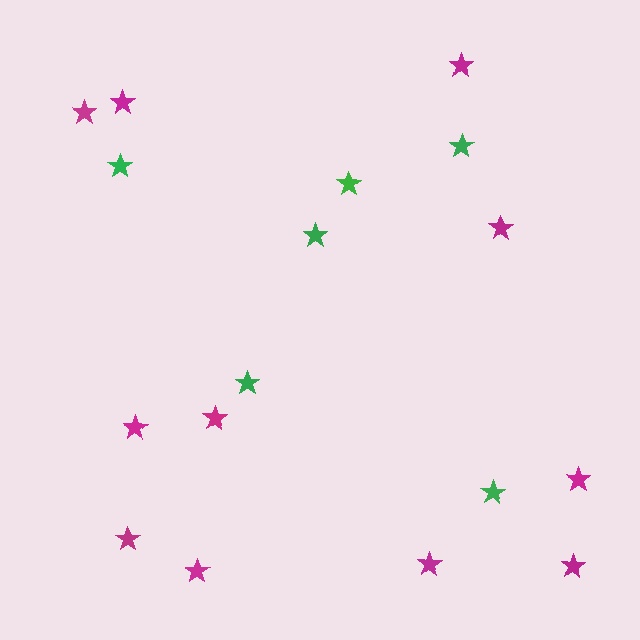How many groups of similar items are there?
There are 2 groups: one group of green stars (6) and one group of magenta stars (11).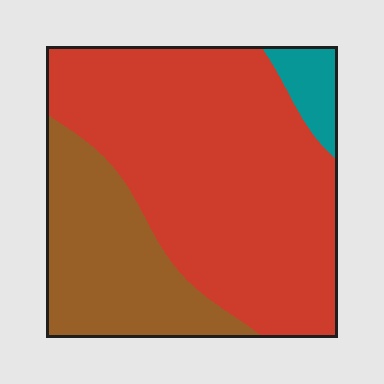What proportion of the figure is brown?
Brown takes up between a sixth and a third of the figure.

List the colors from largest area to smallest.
From largest to smallest: red, brown, teal.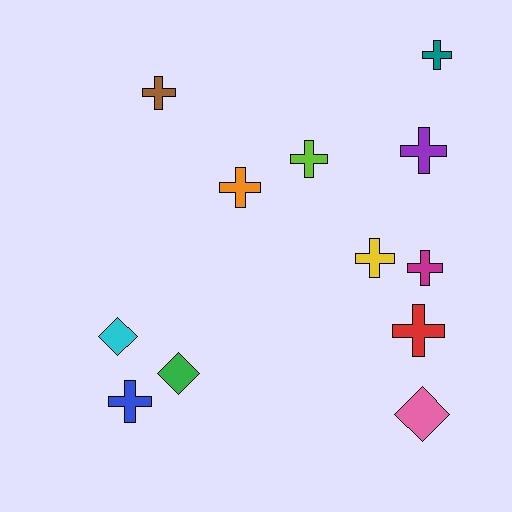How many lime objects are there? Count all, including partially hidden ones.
There is 1 lime object.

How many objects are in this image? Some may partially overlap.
There are 12 objects.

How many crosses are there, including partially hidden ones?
There are 9 crosses.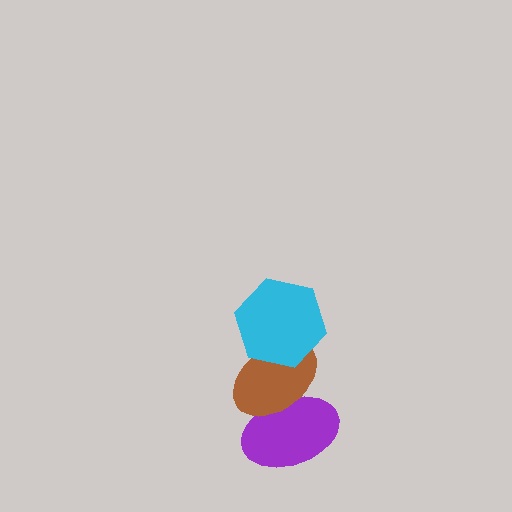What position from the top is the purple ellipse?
The purple ellipse is 3rd from the top.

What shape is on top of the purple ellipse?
The brown ellipse is on top of the purple ellipse.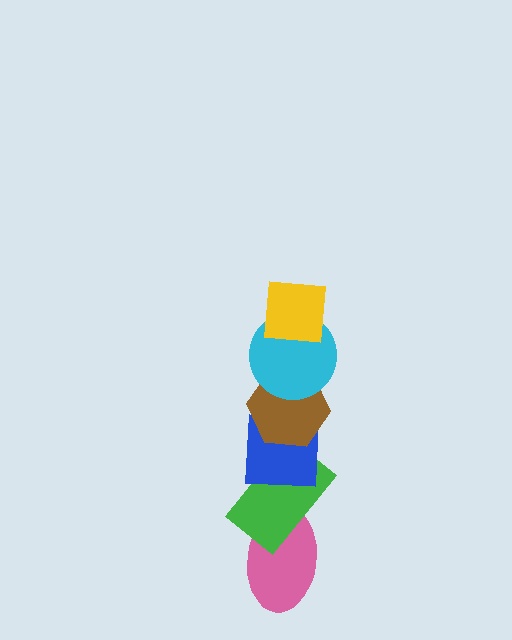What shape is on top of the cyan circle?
The yellow square is on top of the cyan circle.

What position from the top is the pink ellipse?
The pink ellipse is 6th from the top.